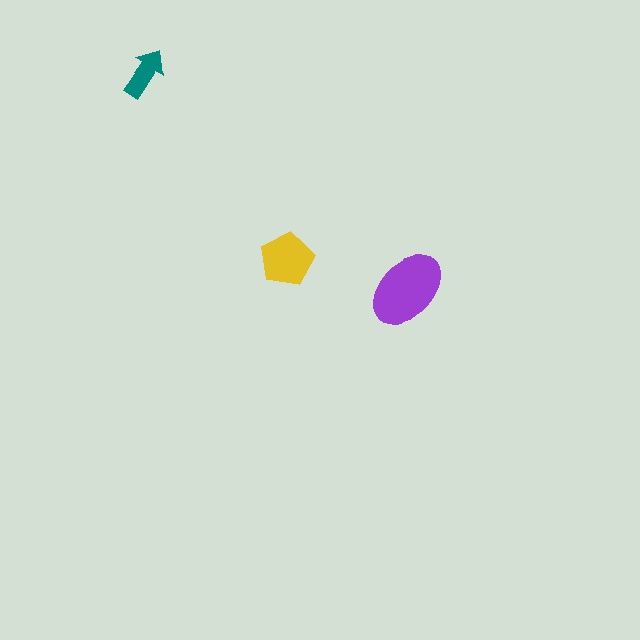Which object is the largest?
The purple ellipse.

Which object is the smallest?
The teal arrow.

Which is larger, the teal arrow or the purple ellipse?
The purple ellipse.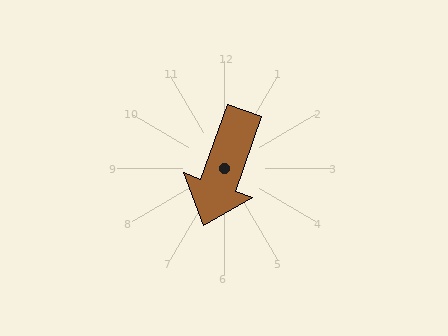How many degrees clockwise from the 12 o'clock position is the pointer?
Approximately 200 degrees.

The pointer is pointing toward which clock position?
Roughly 7 o'clock.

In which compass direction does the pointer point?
South.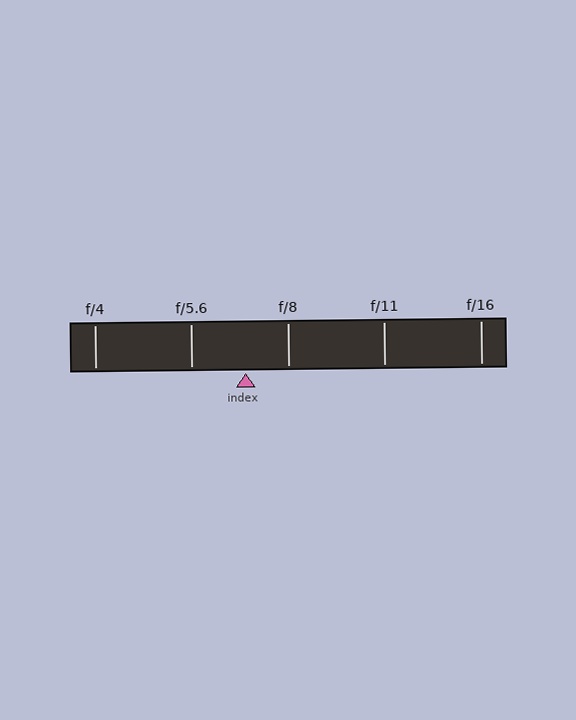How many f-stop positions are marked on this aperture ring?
There are 5 f-stop positions marked.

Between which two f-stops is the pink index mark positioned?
The index mark is between f/5.6 and f/8.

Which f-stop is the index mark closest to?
The index mark is closest to f/8.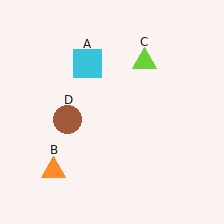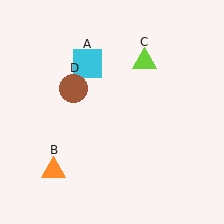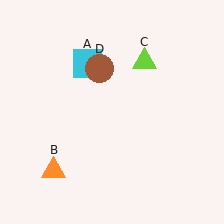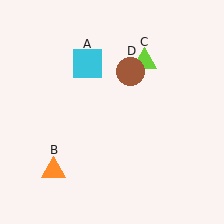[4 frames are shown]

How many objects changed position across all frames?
1 object changed position: brown circle (object D).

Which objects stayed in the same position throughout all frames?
Cyan square (object A) and orange triangle (object B) and lime triangle (object C) remained stationary.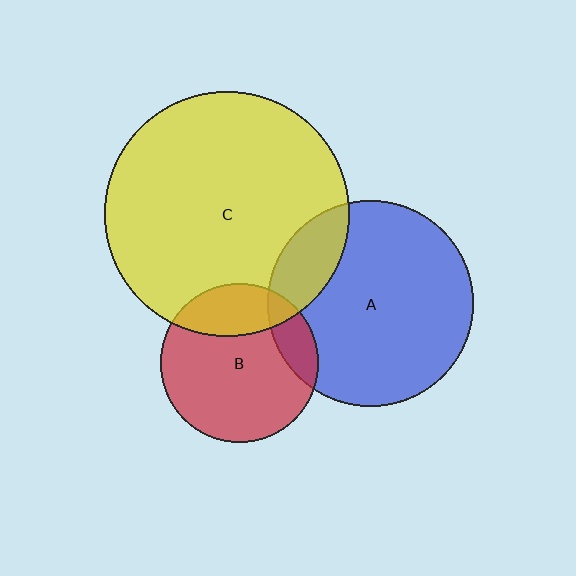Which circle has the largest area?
Circle C (yellow).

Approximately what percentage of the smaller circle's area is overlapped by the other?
Approximately 15%.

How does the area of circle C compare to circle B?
Approximately 2.4 times.